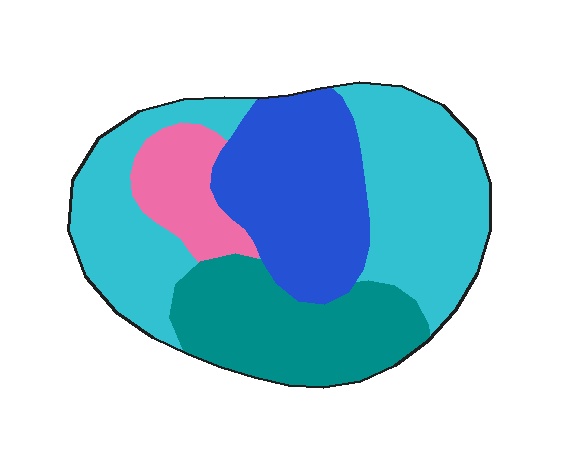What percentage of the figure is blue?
Blue takes up about one quarter (1/4) of the figure.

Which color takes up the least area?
Pink, at roughly 10%.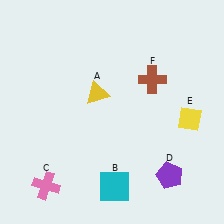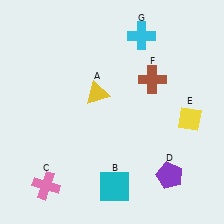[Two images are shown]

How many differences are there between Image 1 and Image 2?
There is 1 difference between the two images.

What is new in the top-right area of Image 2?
A cyan cross (G) was added in the top-right area of Image 2.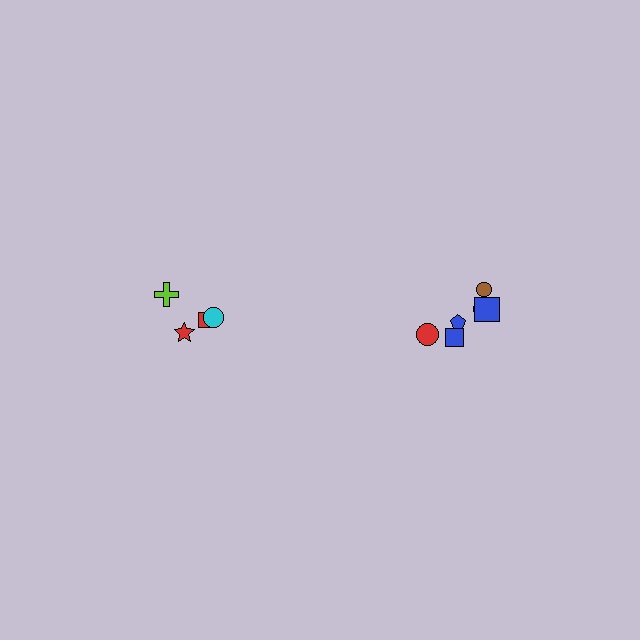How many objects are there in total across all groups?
There are 10 objects.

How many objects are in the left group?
There are 4 objects.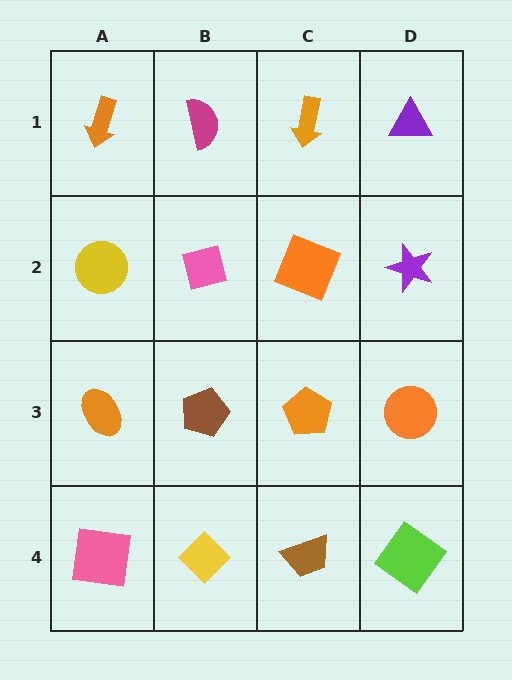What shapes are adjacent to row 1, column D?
A purple star (row 2, column D), an orange arrow (row 1, column C).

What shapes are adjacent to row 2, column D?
A purple triangle (row 1, column D), an orange circle (row 3, column D), an orange square (row 2, column C).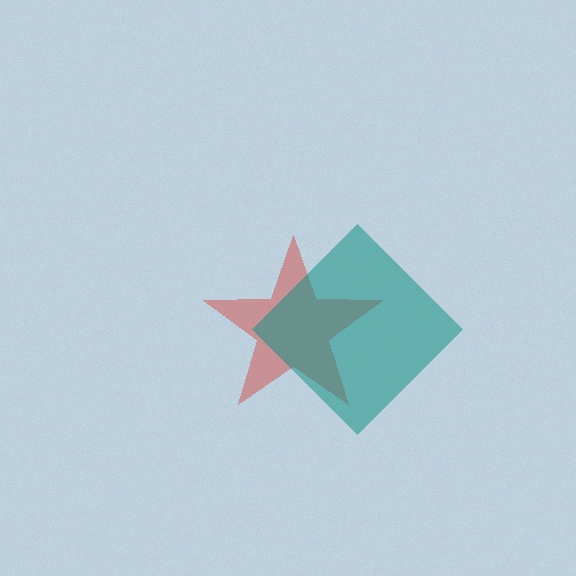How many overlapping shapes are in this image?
There are 2 overlapping shapes in the image.